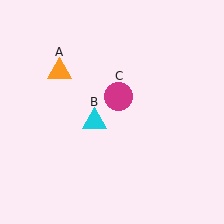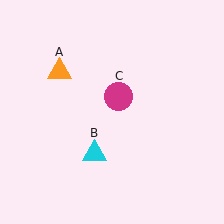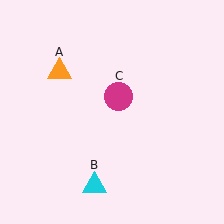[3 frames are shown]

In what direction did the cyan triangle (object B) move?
The cyan triangle (object B) moved down.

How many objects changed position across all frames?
1 object changed position: cyan triangle (object B).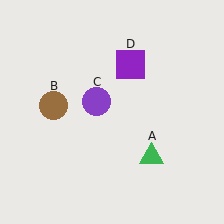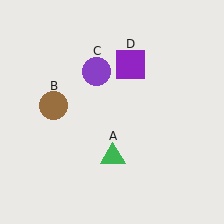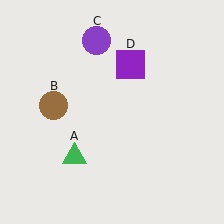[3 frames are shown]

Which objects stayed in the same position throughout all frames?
Brown circle (object B) and purple square (object D) remained stationary.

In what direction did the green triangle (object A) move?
The green triangle (object A) moved left.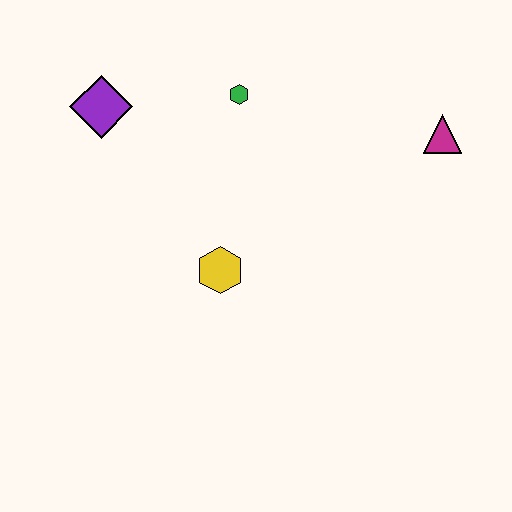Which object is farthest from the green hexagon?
The magenta triangle is farthest from the green hexagon.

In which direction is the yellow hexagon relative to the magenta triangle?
The yellow hexagon is to the left of the magenta triangle.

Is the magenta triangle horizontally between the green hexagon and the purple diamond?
No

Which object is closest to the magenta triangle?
The green hexagon is closest to the magenta triangle.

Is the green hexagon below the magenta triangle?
No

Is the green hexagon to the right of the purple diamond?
Yes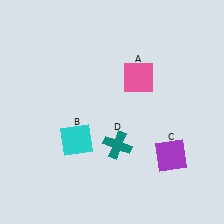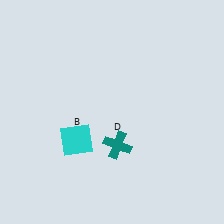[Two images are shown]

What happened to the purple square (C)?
The purple square (C) was removed in Image 2. It was in the bottom-right area of Image 1.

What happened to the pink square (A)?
The pink square (A) was removed in Image 2. It was in the top-right area of Image 1.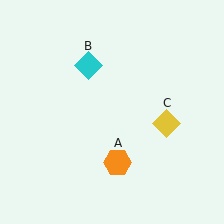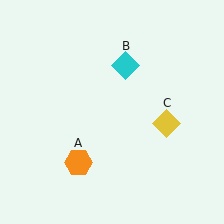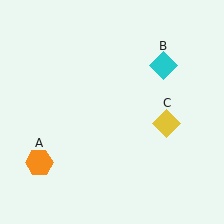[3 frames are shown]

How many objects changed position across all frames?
2 objects changed position: orange hexagon (object A), cyan diamond (object B).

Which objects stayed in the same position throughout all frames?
Yellow diamond (object C) remained stationary.